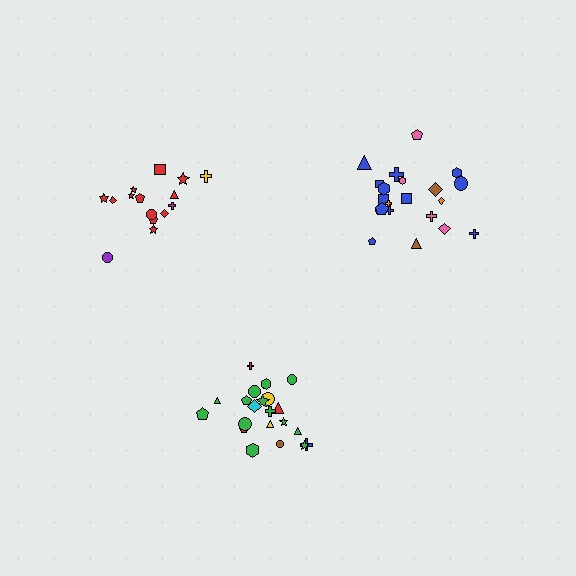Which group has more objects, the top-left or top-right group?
The top-right group.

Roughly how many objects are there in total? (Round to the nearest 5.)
Roughly 60 objects in total.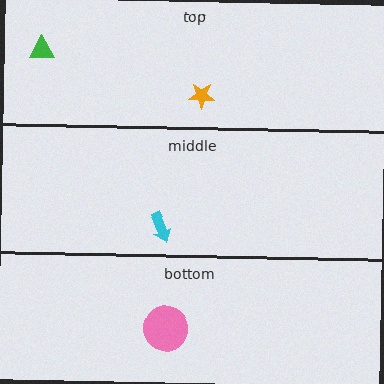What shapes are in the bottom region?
The pink circle.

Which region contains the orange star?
The top region.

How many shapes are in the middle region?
1.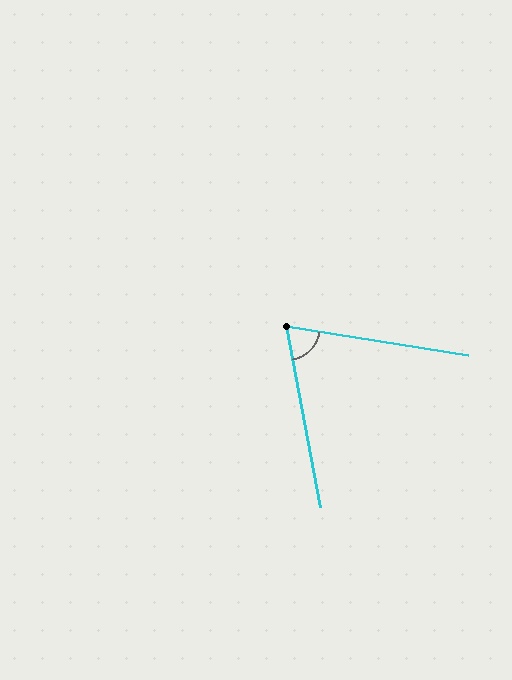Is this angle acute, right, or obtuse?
It is acute.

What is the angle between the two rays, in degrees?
Approximately 70 degrees.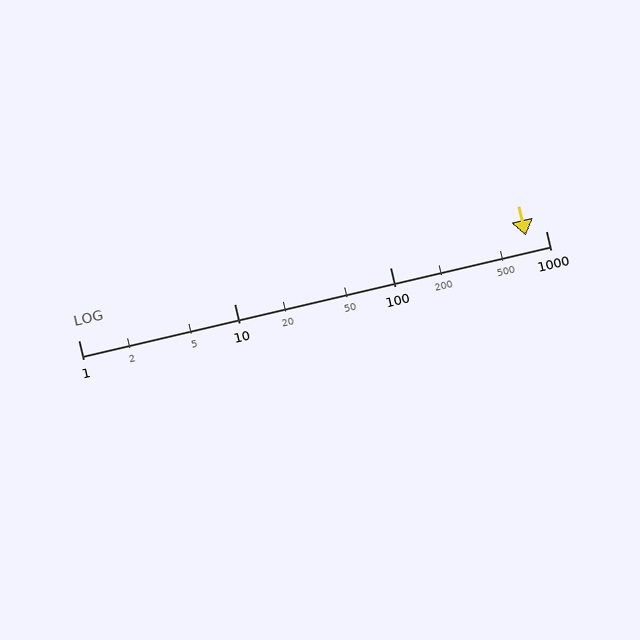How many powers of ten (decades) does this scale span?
The scale spans 3 decades, from 1 to 1000.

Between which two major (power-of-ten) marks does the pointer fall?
The pointer is between 100 and 1000.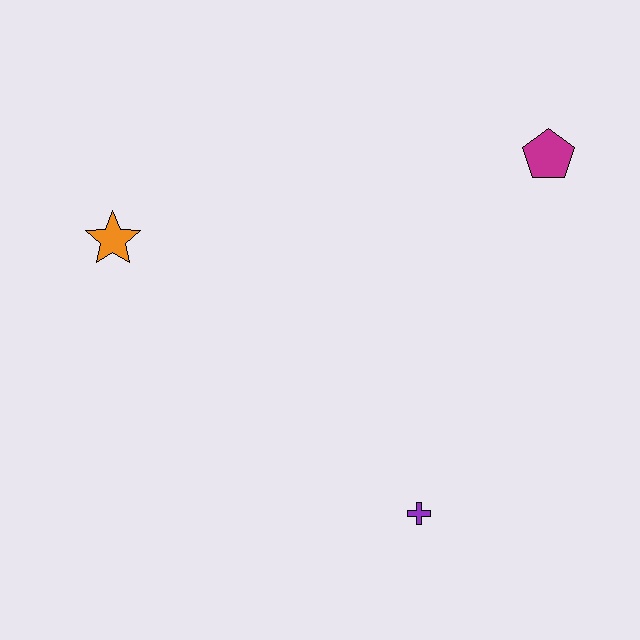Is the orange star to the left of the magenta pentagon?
Yes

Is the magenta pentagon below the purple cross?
No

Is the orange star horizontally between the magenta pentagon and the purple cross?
No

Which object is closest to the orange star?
The purple cross is closest to the orange star.